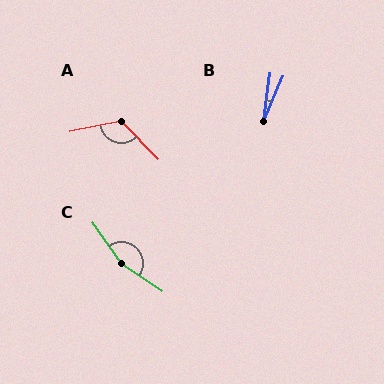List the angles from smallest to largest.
B (15°), A (123°), C (159°).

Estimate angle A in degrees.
Approximately 123 degrees.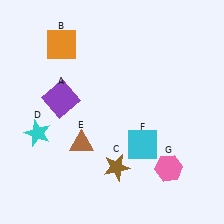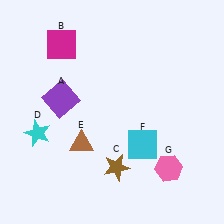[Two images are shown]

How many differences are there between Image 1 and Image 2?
There is 1 difference between the two images.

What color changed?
The square (B) changed from orange in Image 1 to magenta in Image 2.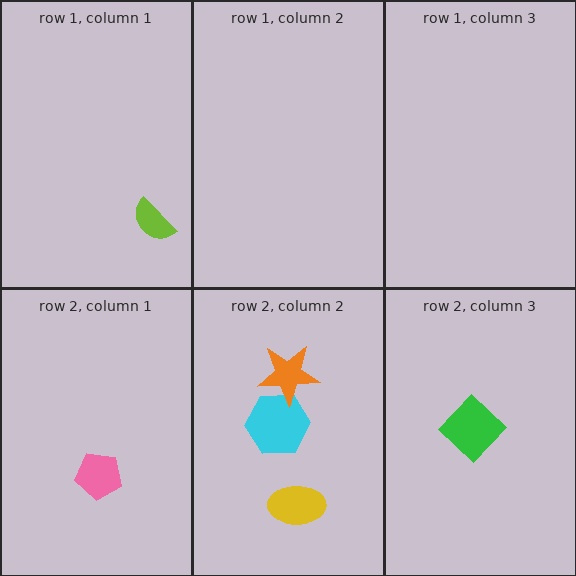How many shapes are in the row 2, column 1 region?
1.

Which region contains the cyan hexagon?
The row 2, column 2 region.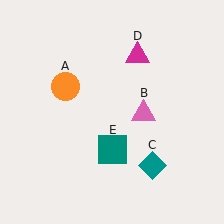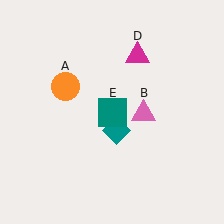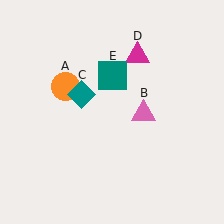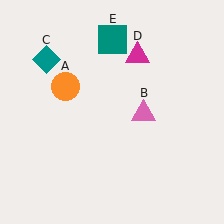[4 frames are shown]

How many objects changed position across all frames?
2 objects changed position: teal diamond (object C), teal square (object E).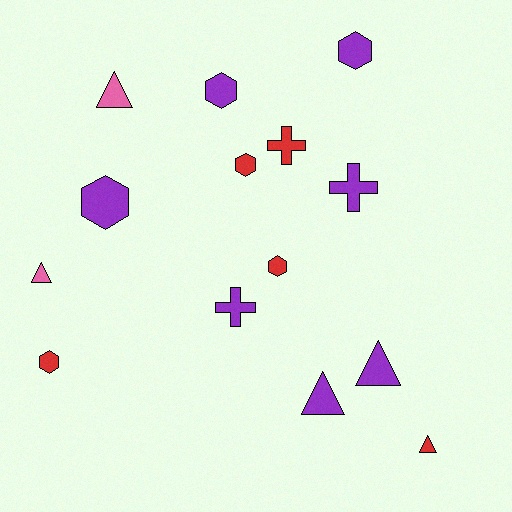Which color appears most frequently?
Purple, with 7 objects.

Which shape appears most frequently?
Hexagon, with 6 objects.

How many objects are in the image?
There are 14 objects.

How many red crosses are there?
There is 1 red cross.